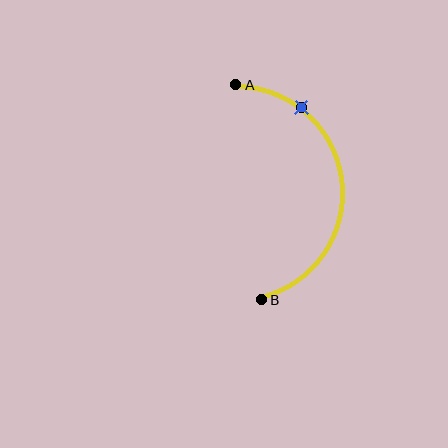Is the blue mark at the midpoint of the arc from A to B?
No. The blue mark lies on the arc but is closer to endpoint A. The arc midpoint would be at the point on the curve equidistant along the arc from both A and B.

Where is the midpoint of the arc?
The arc midpoint is the point on the curve farthest from the straight line joining A and B. It sits to the right of that line.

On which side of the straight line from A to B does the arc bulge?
The arc bulges to the right of the straight line connecting A and B.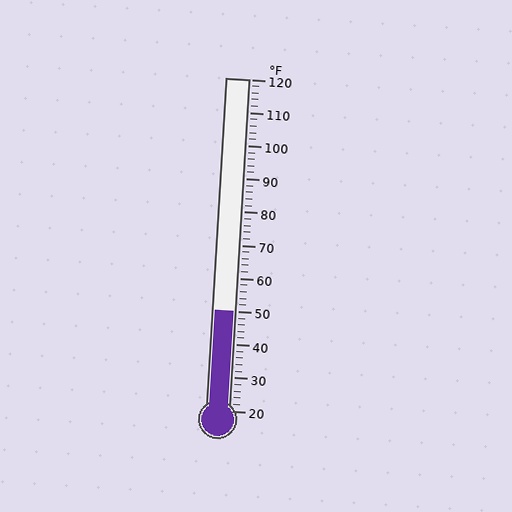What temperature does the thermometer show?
The thermometer shows approximately 50°F.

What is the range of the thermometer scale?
The thermometer scale ranges from 20°F to 120°F.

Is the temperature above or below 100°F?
The temperature is below 100°F.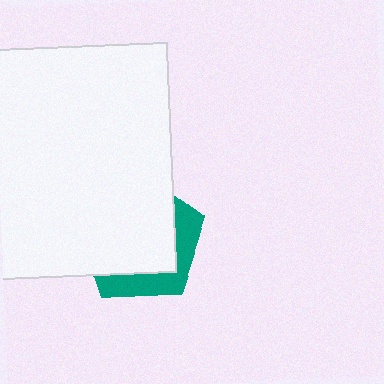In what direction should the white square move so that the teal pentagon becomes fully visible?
The white square should move toward the upper-left. That is the shortest direction to clear the overlap and leave the teal pentagon fully visible.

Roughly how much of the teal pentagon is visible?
A small part of it is visible (roughly 31%).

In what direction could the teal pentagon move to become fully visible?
The teal pentagon could move toward the lower-right. That would shift it out from behind the white square entirely.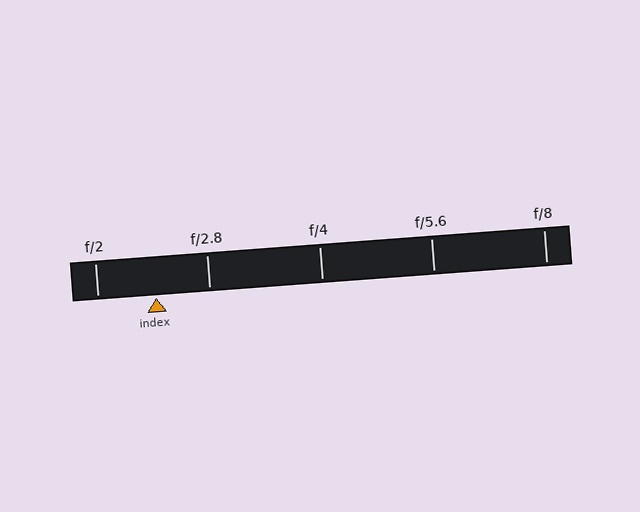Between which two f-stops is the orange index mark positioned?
The index mark is between f/2 and f/2.8.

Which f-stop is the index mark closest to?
The index mark is closest to f/2.8.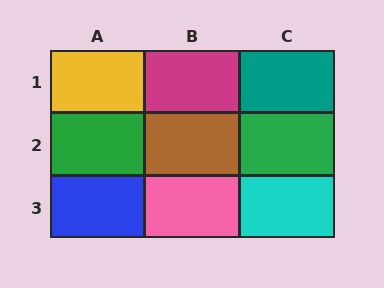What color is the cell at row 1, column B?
Magenta.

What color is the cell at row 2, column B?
Brown.